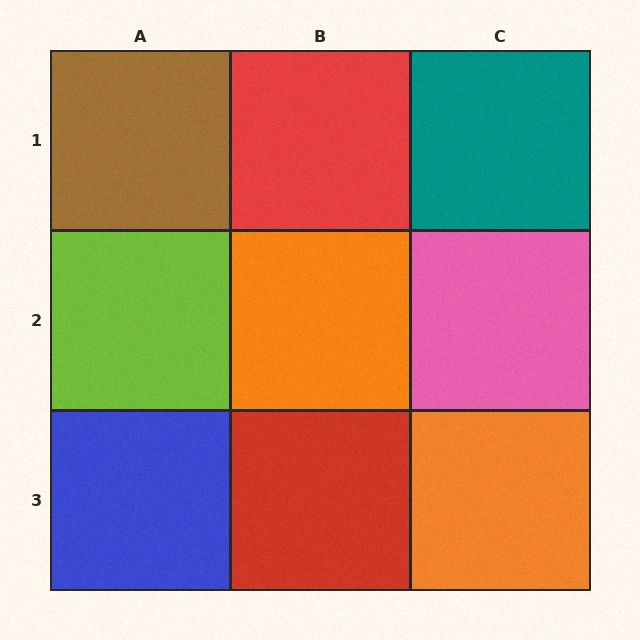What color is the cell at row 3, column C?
Orange.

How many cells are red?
2 cells are red.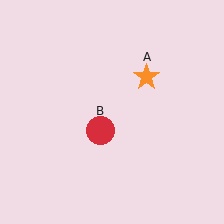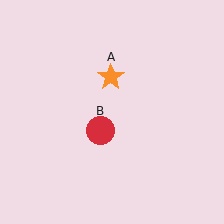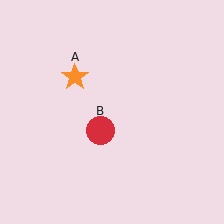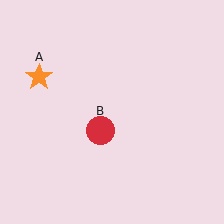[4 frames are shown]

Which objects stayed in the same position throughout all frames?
Red circle (object B) remained stationary.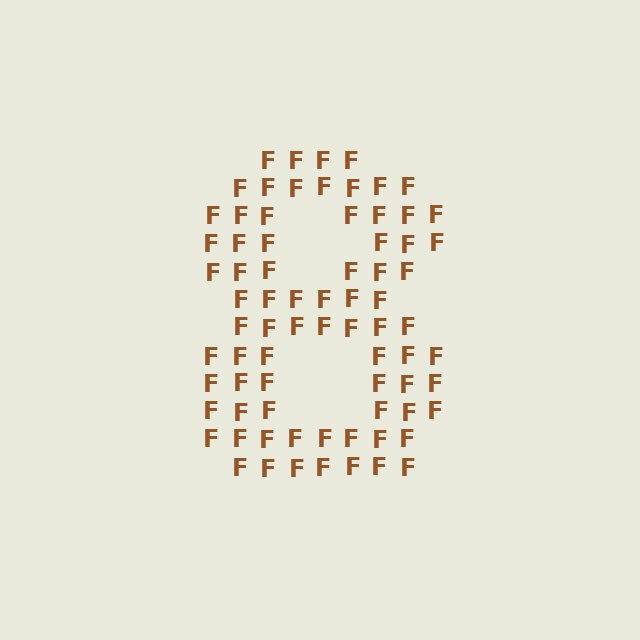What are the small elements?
The small elements are letter F's.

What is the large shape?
The large shape is the digit 8.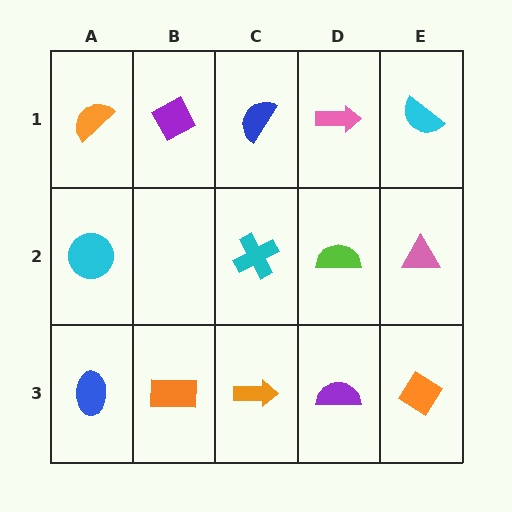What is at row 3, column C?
An orange arrow.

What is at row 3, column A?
A blue ellipse.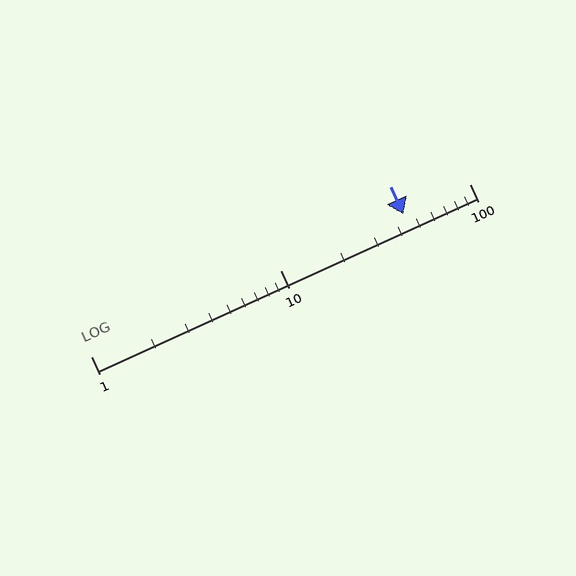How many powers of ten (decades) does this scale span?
The scale spans 2 decades, from 1 to 100.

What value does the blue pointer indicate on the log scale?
The pointer indicates approximately 45.